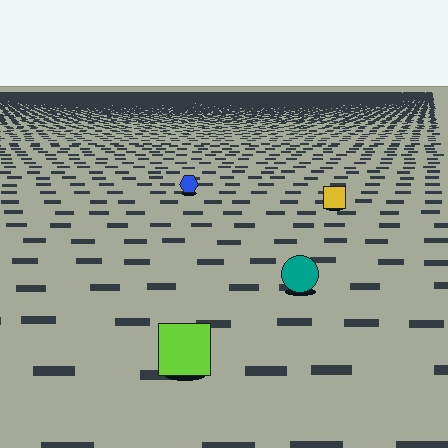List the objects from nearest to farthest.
From nearest to farthest: the lime square, the teal circle, the yellow square, the blue hexagon.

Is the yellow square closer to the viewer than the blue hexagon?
Yes. The yellow square is closer — you can tell from the texture gradient: the ground texture is coarser near it.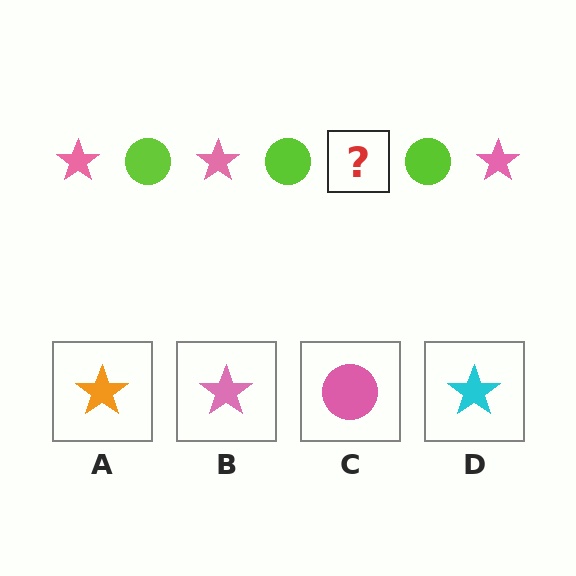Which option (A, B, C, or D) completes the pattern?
B.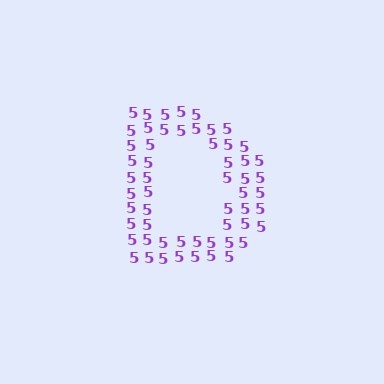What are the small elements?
The small elements are digit 5's.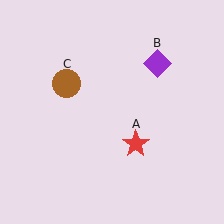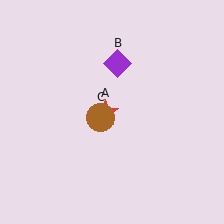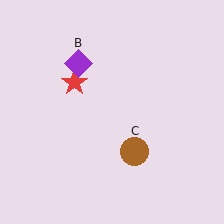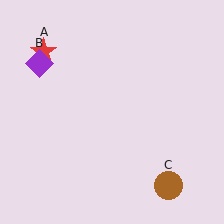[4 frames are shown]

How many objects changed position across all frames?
3 objects changed position: red star (object A), purple diamond (object B), brown circle (object C).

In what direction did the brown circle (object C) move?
The brown circle (object C) moved down and to the right.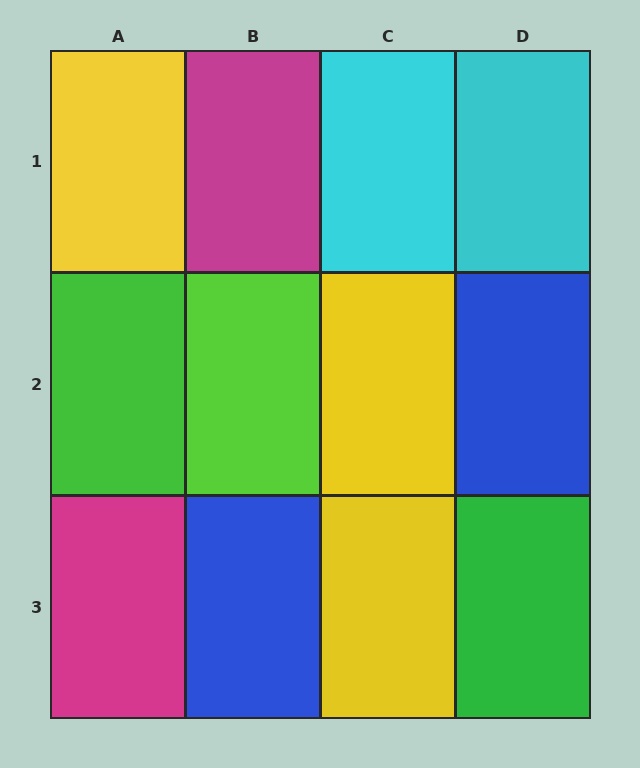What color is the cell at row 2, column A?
Green.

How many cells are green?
2 cells are green.